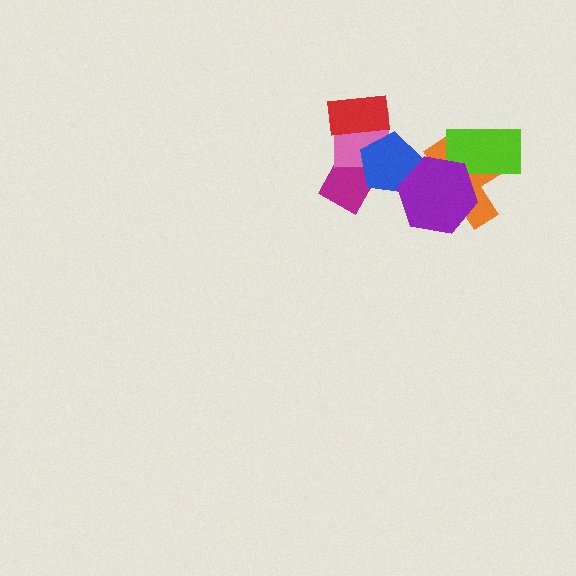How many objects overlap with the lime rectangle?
2 objects overlap with the lime rectangle.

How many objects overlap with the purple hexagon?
3 objects overlap with the purple hexagon.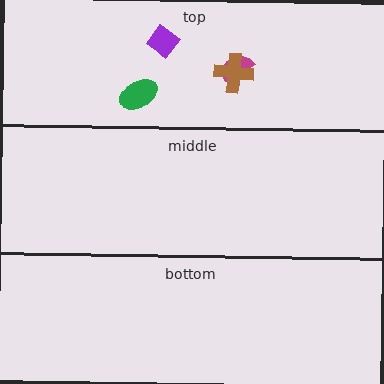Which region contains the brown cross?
The top region.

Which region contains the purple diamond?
The top region.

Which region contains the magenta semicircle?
The top region.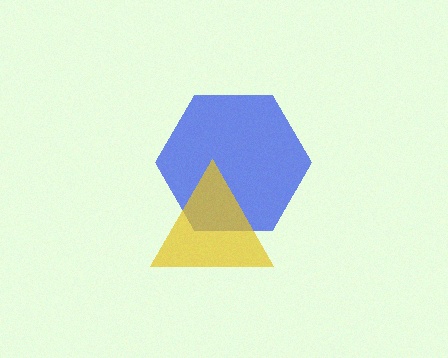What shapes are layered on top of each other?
The layered shapes are: a blue hexagon, a yellow triangle.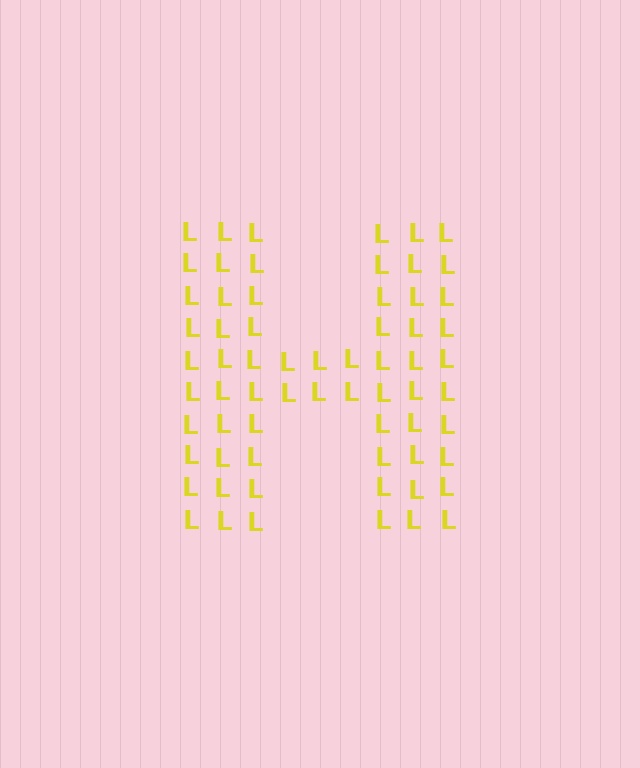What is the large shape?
The large shape is the letter H.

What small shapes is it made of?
It is made of small letter L's.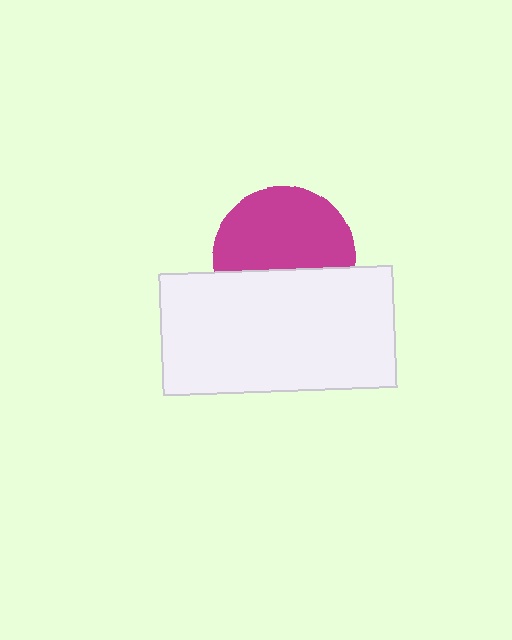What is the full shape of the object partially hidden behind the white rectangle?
The partially hidden object is a magenta circle.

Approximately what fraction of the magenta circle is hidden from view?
Roughly 40% of the magenta circle is hidden behind the white rectangle.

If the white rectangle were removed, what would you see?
You would see the complete magenta circle.